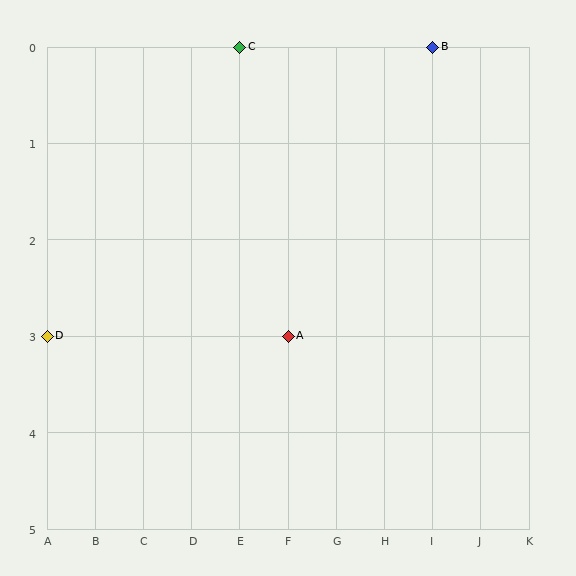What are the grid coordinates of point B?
Point B is at grid coordinates (I, 0).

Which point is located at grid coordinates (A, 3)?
Point D is at (A, 3).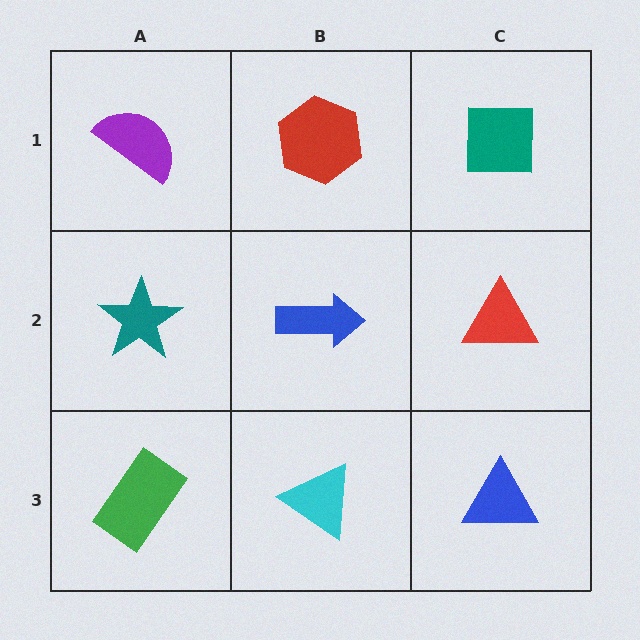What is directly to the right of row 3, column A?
A cyan triangle.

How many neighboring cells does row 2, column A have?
3.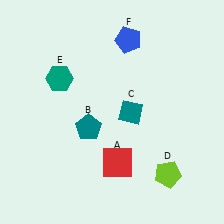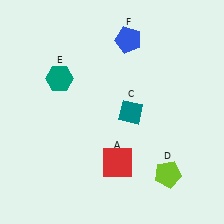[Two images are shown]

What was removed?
The teal pentagon (B) was removed in Image 2.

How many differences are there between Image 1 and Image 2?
There is 1 difference between the two images.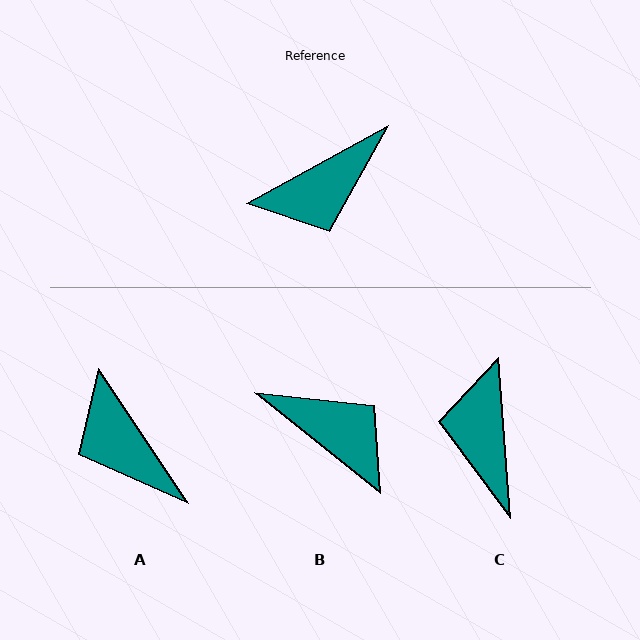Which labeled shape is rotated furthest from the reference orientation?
C, about 114 degrees away.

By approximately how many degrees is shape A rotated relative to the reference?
Approximately 85 degrees clockwise.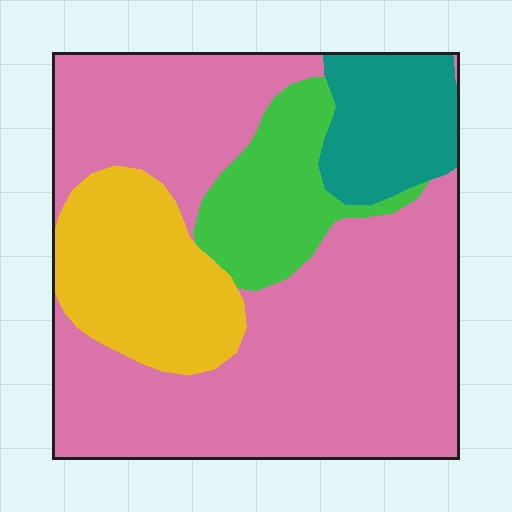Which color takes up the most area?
Pink, at roughly 60%.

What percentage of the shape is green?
Green covers around 10% of the shape.